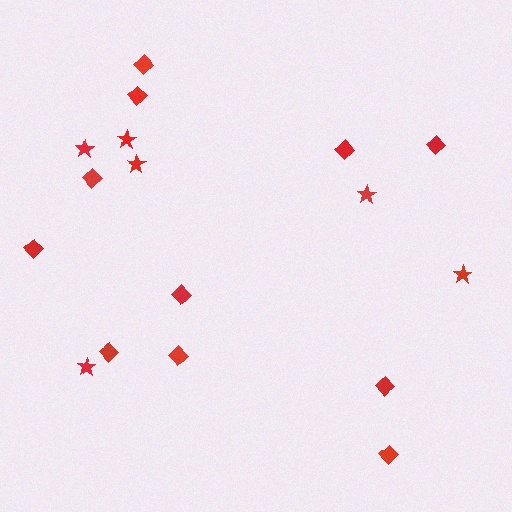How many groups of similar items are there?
There are 2 groups: one group of stars (6) and one group of diamonds (11).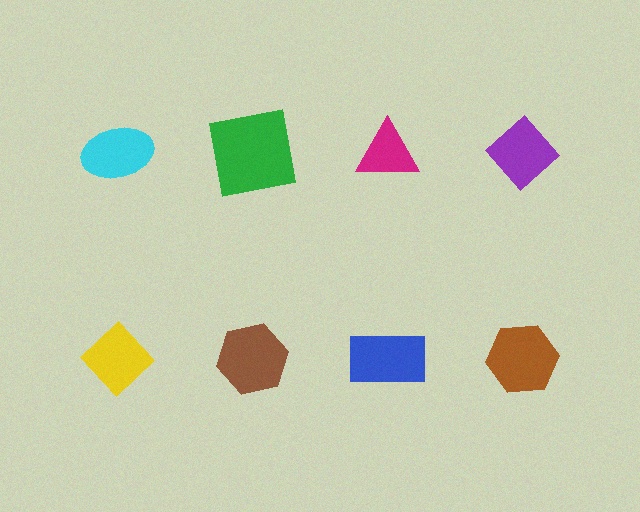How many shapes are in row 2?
4 shapes.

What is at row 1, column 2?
A green square.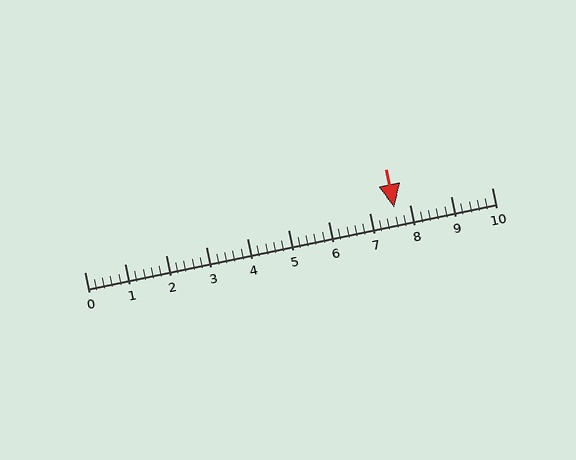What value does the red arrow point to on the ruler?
The red arrow points to approximately 7.6.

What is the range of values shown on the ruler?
The ruler shows values from 0 to 10.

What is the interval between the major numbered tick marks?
The major tick marks are spaced 1 units apart.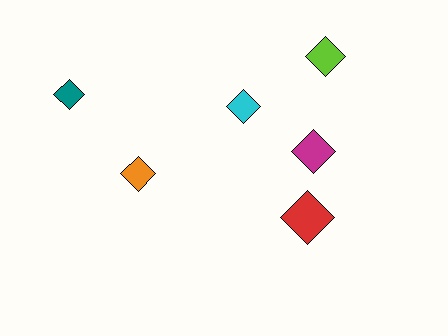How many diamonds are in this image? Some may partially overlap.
There are 6 diamonds.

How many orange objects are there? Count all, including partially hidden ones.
There is 1 orange object.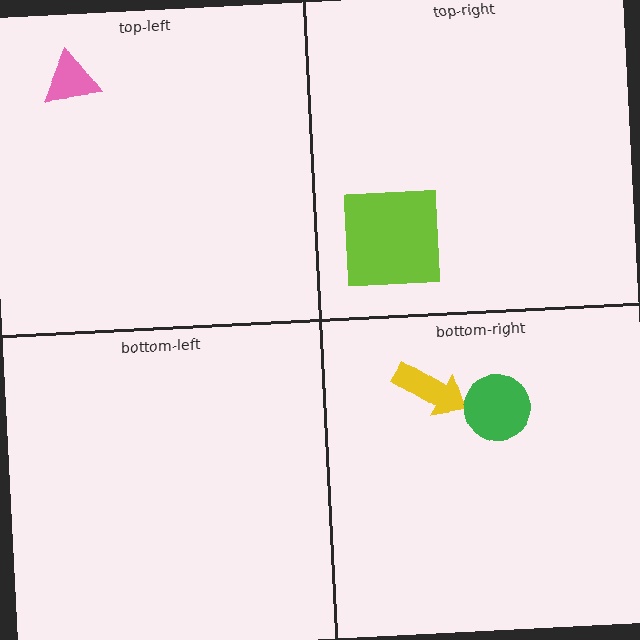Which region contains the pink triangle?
The top-left region.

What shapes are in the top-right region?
The lime square.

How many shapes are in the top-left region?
1.